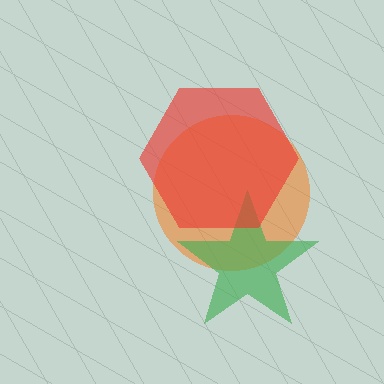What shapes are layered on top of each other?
The layered shapes are: an orange circle, a green star, a red hexagon.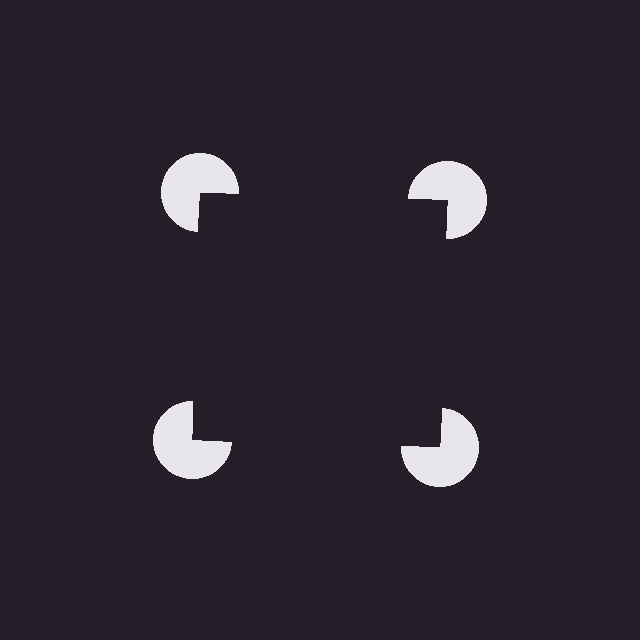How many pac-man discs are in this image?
There are 4 — one at each vertex of the illusory square.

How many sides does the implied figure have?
4 sides.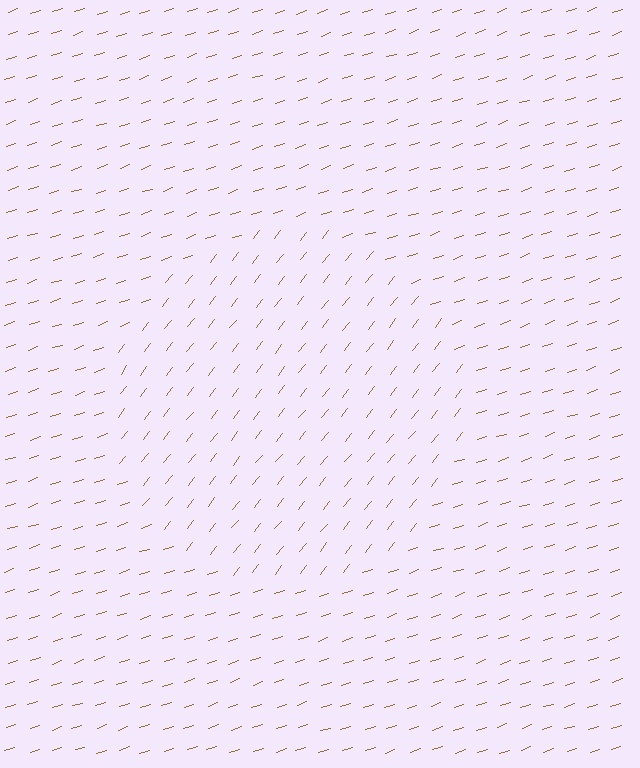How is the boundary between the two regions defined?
The boundary is defined purely by a change in line orientation (approximately 34 degrees difference). All lines are the same color and thickness.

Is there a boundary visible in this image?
Yes, there is a texture boundary formed by a change in line orientation.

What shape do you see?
I see a circle.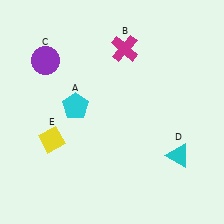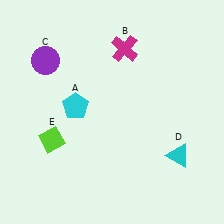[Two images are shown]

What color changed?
The diamond (E) changed from yellow in Image 1 to lime in Image 2.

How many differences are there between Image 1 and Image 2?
There is 1 difference between the two images.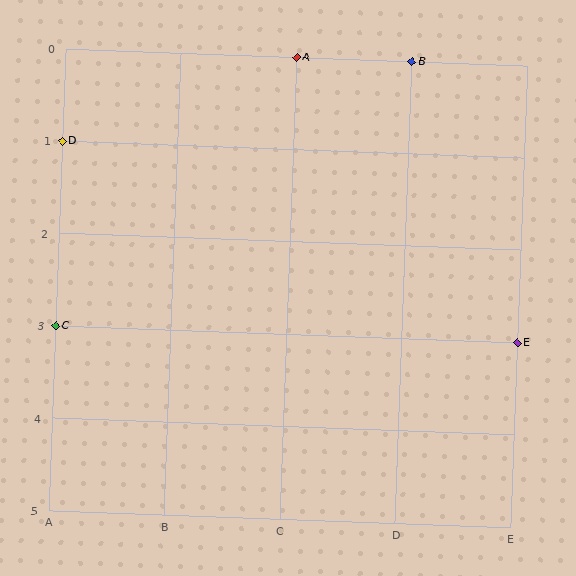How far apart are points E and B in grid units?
Points E and B are 1 column and 3 rows apart (about 3.2 grid units diagonally).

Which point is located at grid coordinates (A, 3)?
Point C is at (A, 3).